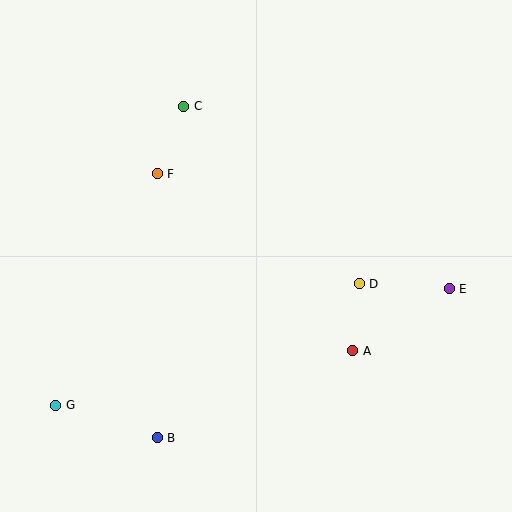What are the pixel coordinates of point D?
Point D is at (359, 284).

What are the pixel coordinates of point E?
Point E is at (449, 289).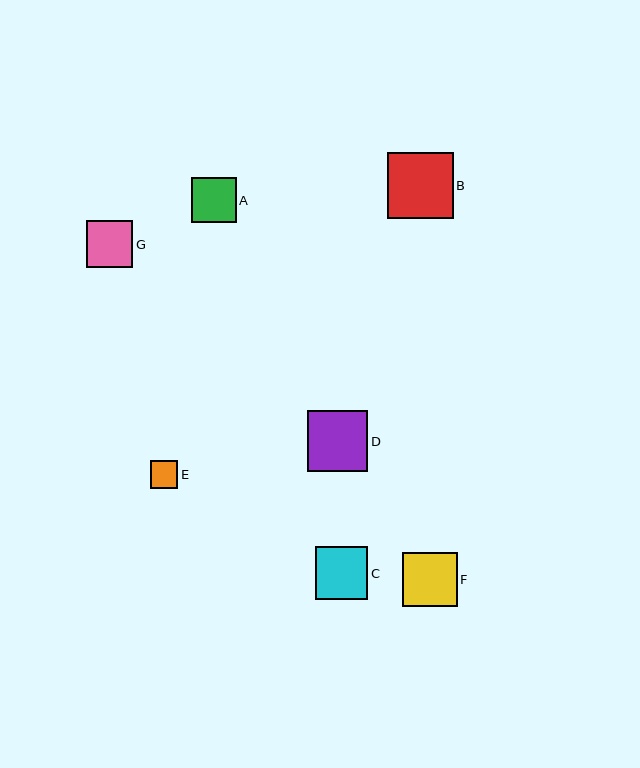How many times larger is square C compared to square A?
Square C is approximately 1.2 times the size of square A.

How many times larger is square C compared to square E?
Square C is approximately 1.9 times the size of square E.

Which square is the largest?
Square B is the largest with a size of approximately 66 pixels.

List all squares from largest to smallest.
From largest to smallest: B, D, F, C, G, A, E.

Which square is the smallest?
Square E is the smallest with a size of approximately 28 pixels.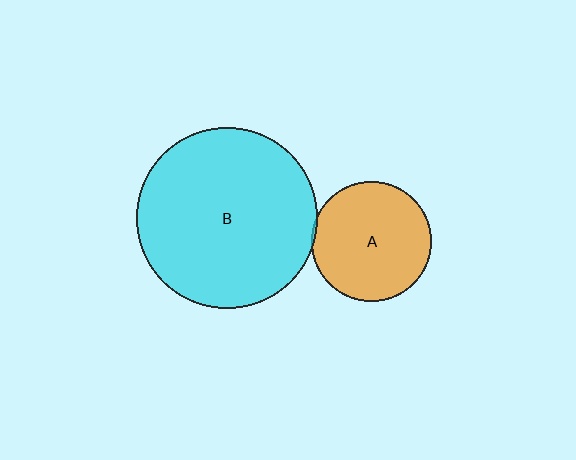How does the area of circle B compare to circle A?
Approximately 2.3 times.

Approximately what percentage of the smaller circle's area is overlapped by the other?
Approximately 5%.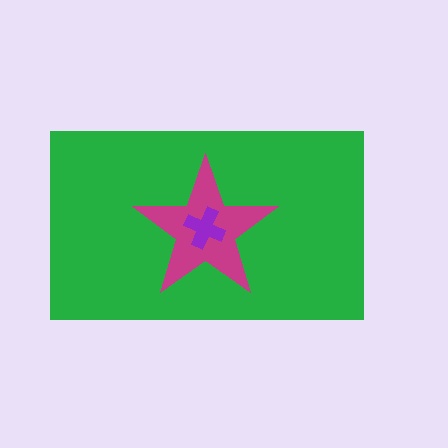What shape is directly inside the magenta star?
The purple cross.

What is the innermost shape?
The purple cross.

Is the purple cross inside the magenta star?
Yes.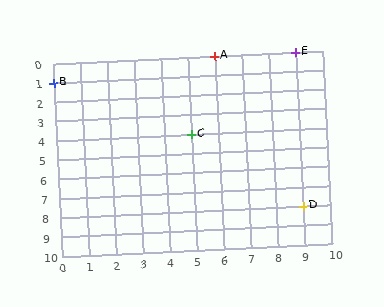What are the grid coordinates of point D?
Point D is at grid coordinates (9, 8).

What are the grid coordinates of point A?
Point A is at grid coordinates (6, 0).